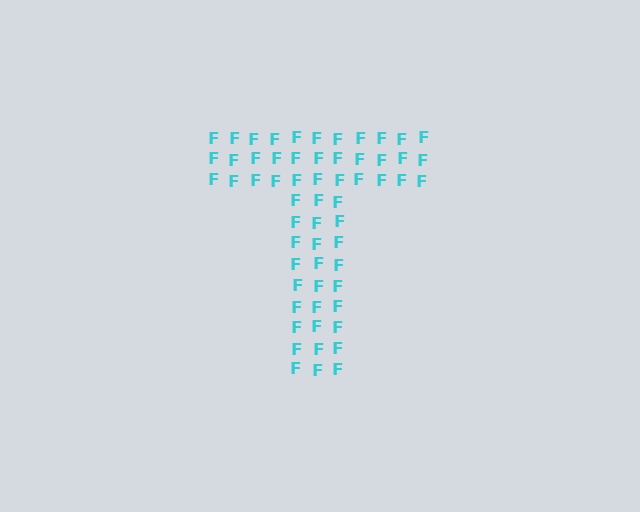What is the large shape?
The large shape is the letter T.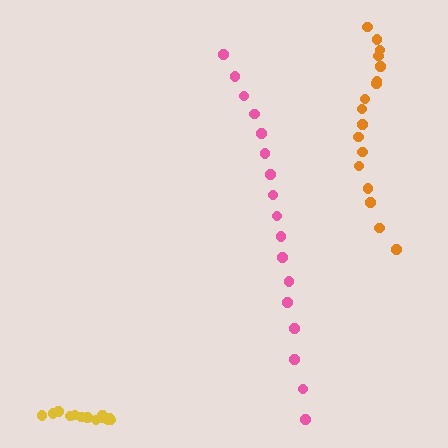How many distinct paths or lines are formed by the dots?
There are 3 distinct paths.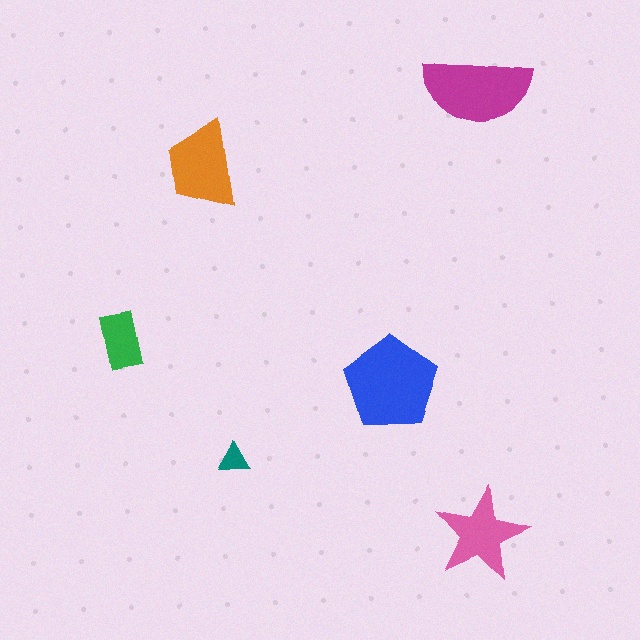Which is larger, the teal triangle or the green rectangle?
The green rectangle.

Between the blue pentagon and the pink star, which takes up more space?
The blue pentagon.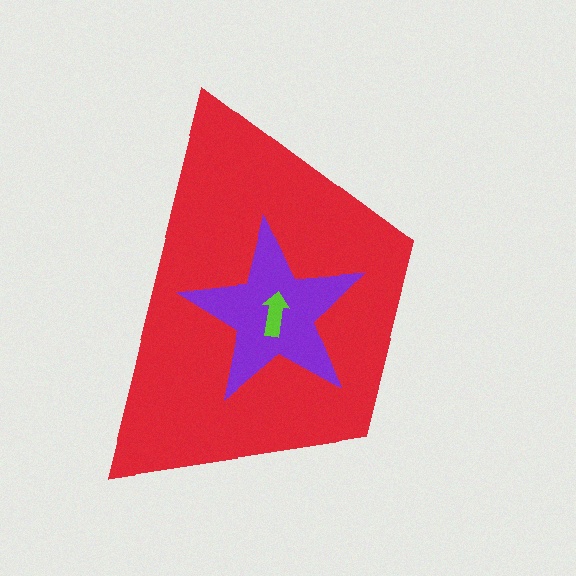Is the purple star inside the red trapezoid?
Yes.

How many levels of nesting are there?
3.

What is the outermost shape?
The red trapezoid.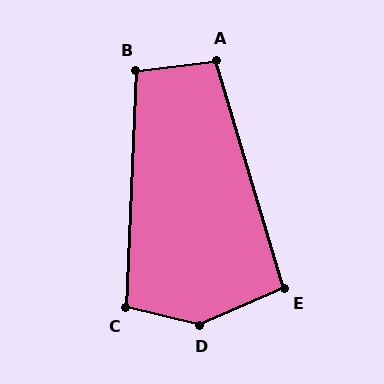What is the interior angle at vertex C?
Approximately 101 degrees (obtuse).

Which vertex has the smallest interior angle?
E, at approximately 97 degrees.